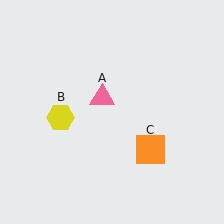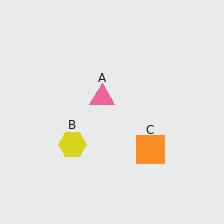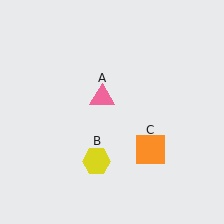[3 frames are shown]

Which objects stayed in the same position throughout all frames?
Pink triangle (object A) and orange square (object C) remained stationary.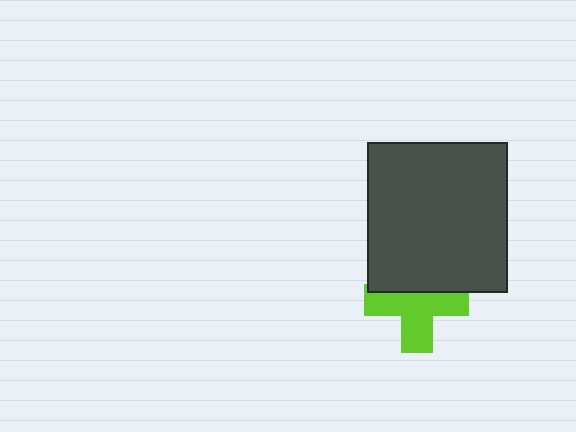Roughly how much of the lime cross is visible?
About half of it is visible (roughly 62%).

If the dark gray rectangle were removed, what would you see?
You would see the complete lime cross.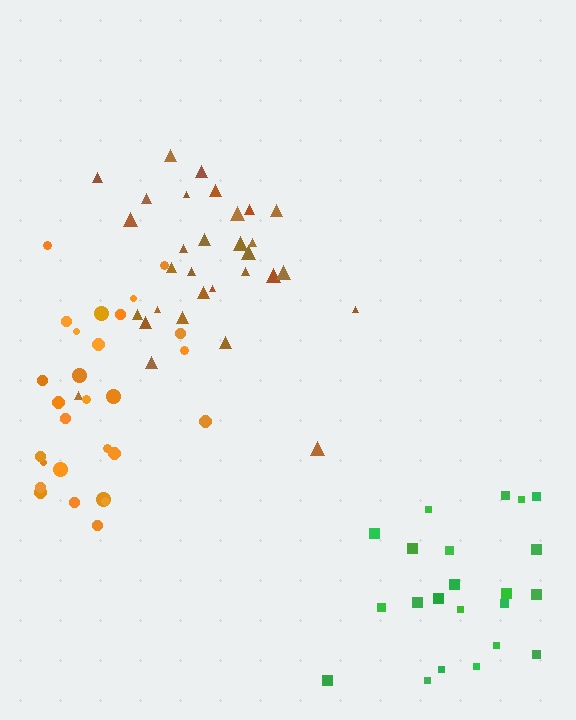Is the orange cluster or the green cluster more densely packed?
Orange.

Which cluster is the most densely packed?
Brown.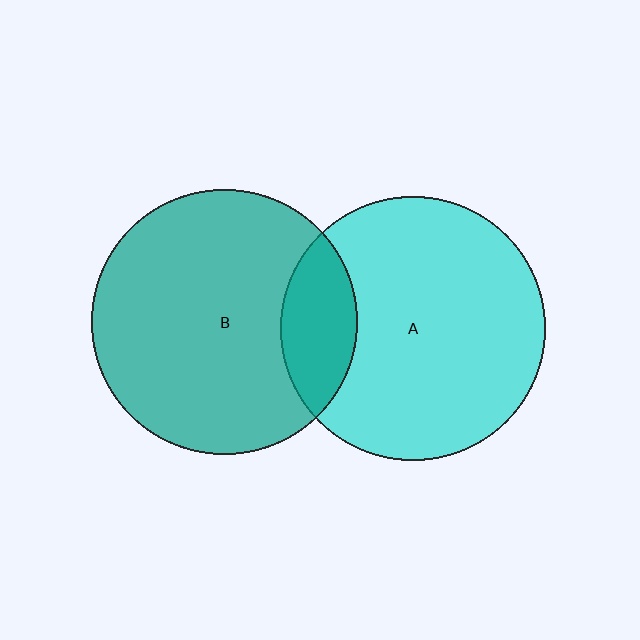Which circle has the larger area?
Circle B (teal).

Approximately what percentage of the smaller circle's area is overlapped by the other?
Approximately 20%.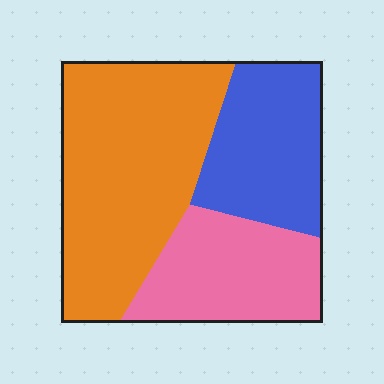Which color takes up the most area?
Orange, at roughly 50%.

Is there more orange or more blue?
Orange.